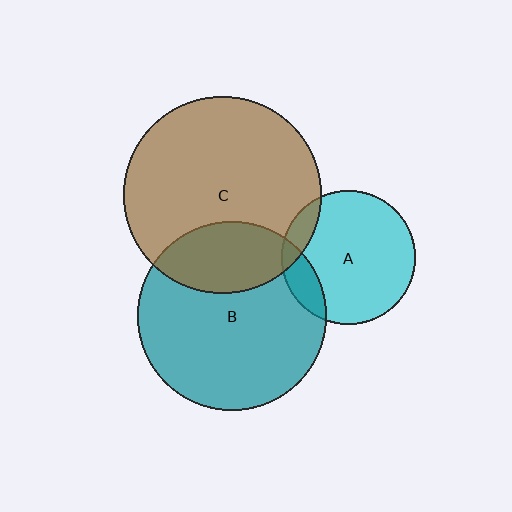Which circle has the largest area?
Circle C (brown).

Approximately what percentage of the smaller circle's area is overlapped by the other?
Approximately 25%.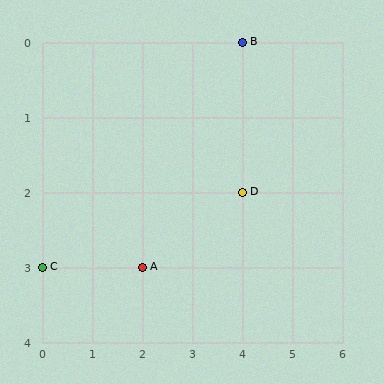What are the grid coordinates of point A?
Point A is at grid coordinates (2, 3).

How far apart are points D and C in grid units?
Points D and C are 4 columns and 1 row apart (about 4.1 grid units diagonally).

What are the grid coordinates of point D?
Point D is at grid coordinates (4, 2).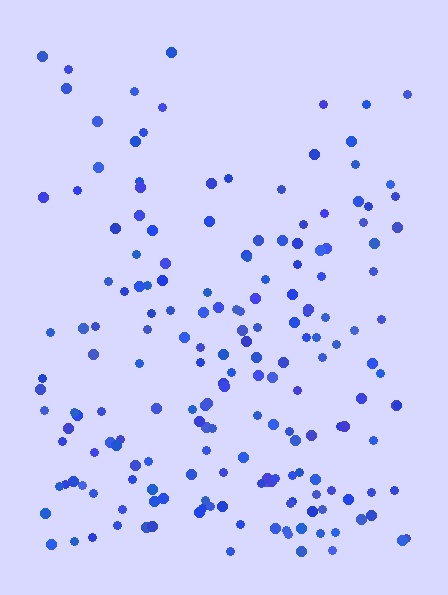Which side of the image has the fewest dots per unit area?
The top.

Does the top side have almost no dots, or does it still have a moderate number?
Still a moderate number, just noticeably fewer than the bottom.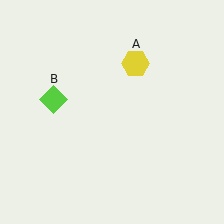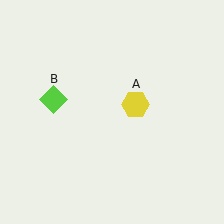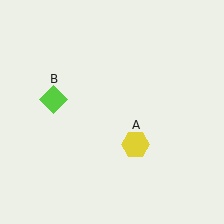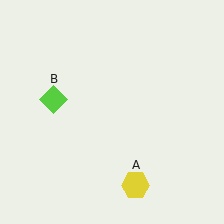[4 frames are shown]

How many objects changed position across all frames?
1 object changed position: yellow hexagon (object A).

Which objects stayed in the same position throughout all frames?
Lime diamond (object B) remained stationary.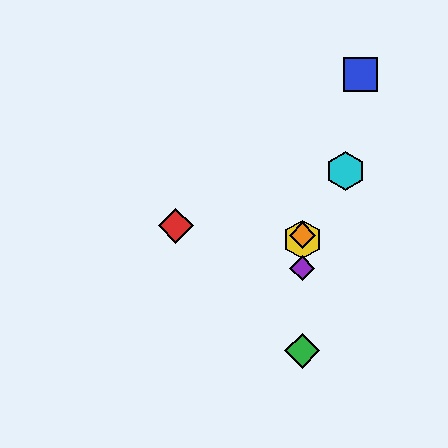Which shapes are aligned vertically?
The green diamond, the yellow hexagon, the purple diamond, the orange diamond are aligned vertically.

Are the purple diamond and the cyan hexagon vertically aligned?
No, the purple diamond is at x≈302 and the cyan hexagon is at x≈345.